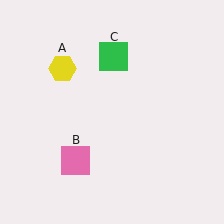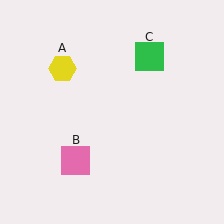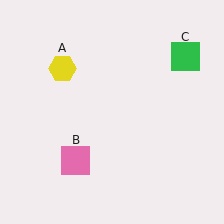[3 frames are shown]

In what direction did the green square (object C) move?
The green square (object C) moved right.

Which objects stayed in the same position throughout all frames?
Yellow hexagon (object A) and pink square (object B) remained stationary.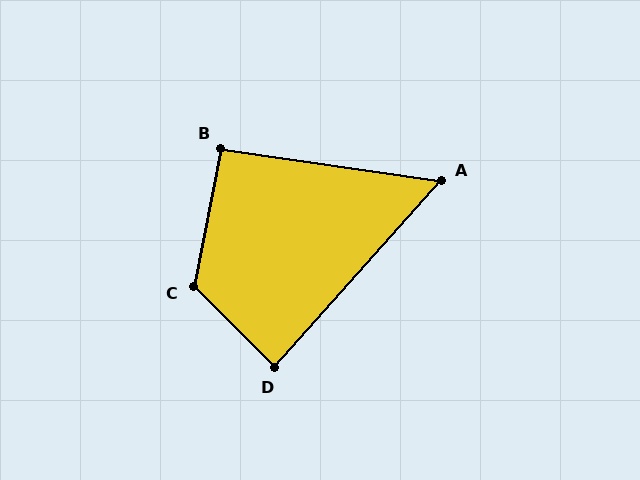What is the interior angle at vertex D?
Approximately 87 degrees (approximately right).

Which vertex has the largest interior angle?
C, at approximately 124 degrees.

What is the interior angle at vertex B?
Approximately 93 degrees (approximately right).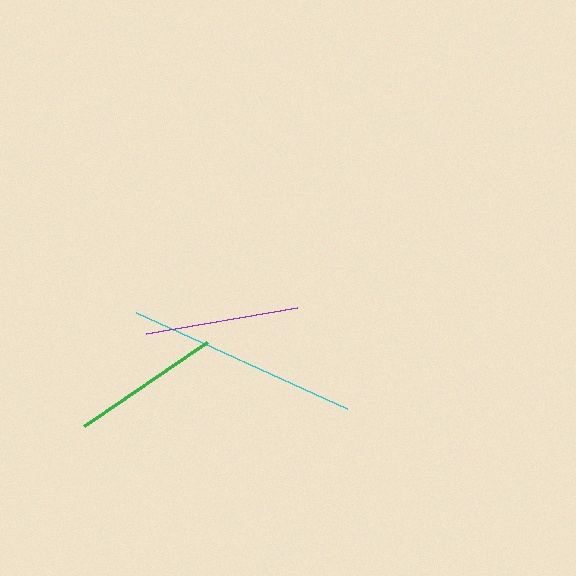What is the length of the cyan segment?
The cyan segment is approximately 232 pixels long.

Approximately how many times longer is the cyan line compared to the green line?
The cyan line is approximately 1.6 times the length of the green line.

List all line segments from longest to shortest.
From longest to shortest: cyan, purple, green.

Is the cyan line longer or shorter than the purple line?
The cyan line is longer than the purple line.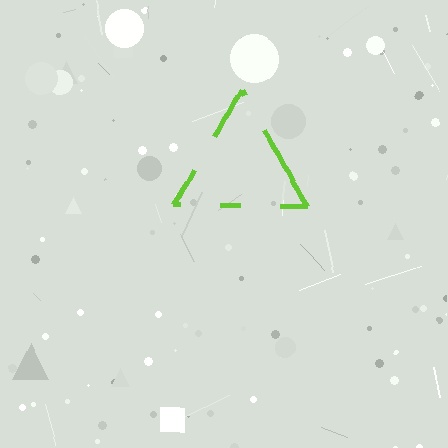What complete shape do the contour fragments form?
The contour fragments form a triangle.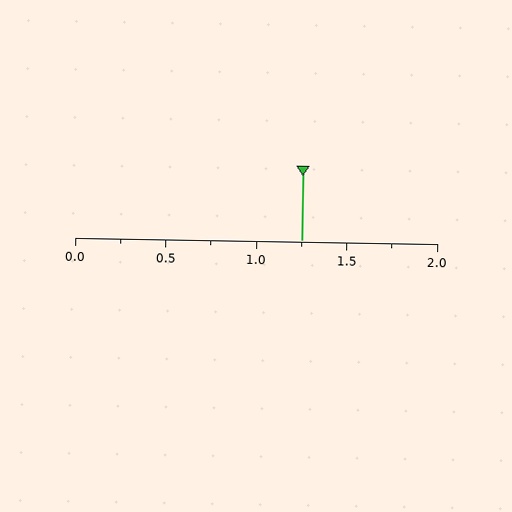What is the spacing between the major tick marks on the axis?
The major ticks are spaced 0.5 apart.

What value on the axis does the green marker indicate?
The marker indicates approximately 1.25.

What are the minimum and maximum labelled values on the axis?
The axis runs from 0.0 to 2.0.